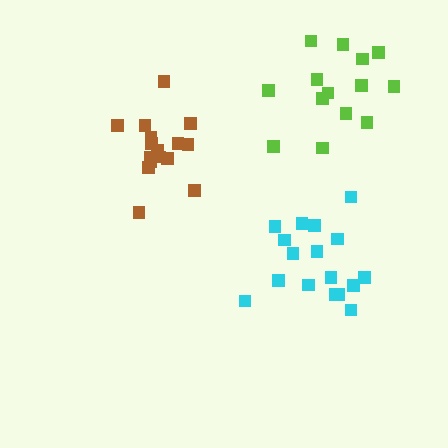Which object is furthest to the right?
The lime cluster is rightmost.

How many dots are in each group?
Group 1: 17 dots, Group 2: 16 dots, Group 3: 14 dots (47 total).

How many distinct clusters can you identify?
There are 3 distinct clusters.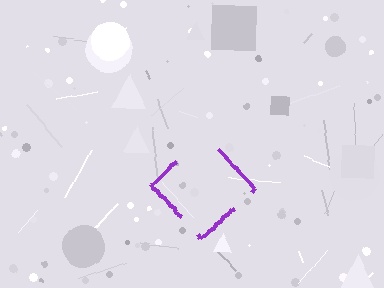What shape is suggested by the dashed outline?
The dashed outline suggests a diamond.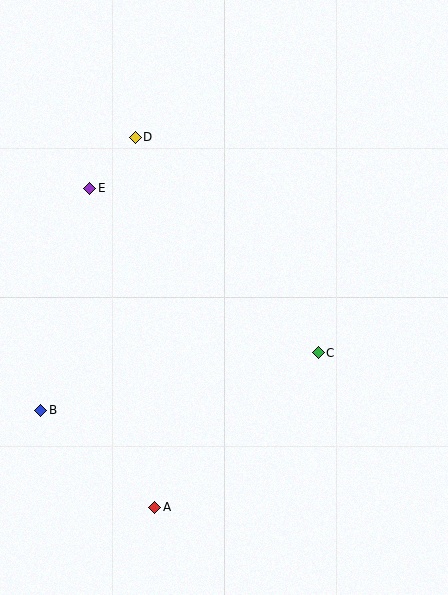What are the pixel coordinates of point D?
Point D is at (135, 137).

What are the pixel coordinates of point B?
Point B is at (41, 410).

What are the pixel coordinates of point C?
Point C is at (318, 353).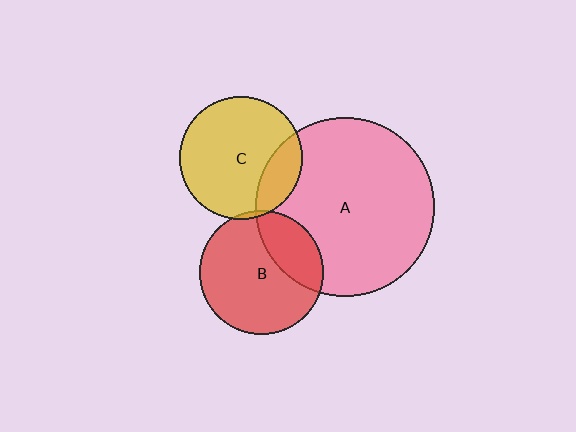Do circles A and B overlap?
Yes.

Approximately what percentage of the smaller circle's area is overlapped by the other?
Approximately 30%.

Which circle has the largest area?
Circle A (pink).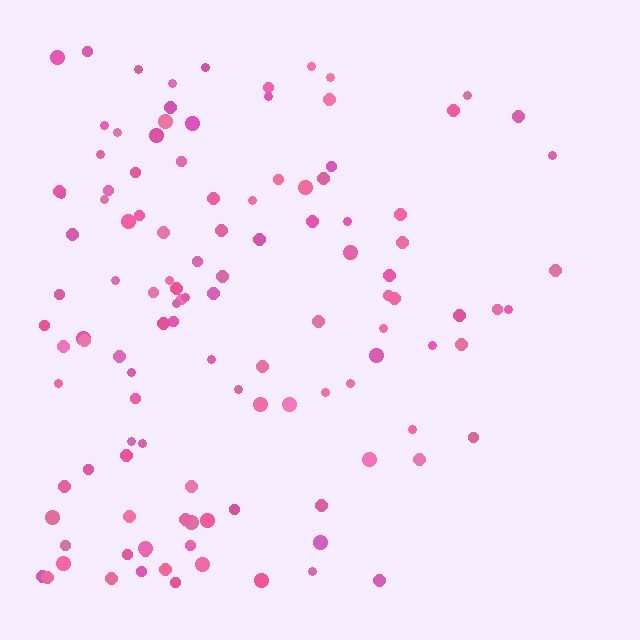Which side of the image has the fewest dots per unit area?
The right.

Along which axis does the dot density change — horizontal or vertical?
Horizontal.